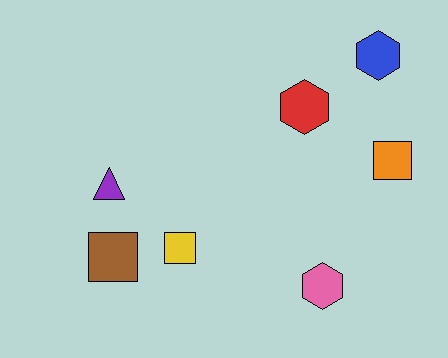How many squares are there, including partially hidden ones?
There are 3 squares.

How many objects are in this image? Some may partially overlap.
There are 7 objects.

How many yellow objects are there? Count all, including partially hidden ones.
There is 1 yellow object.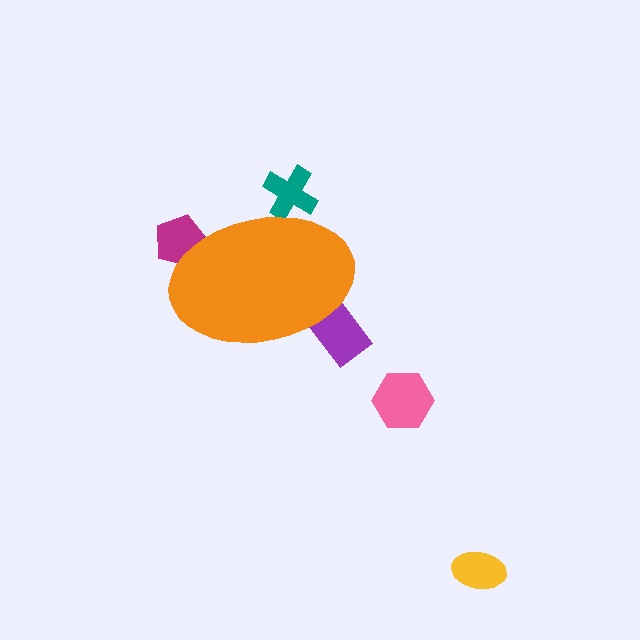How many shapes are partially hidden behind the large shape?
3 shapes are partially hidden.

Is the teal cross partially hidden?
Yes, the teal cross is partially hidden behind the orange ellipse.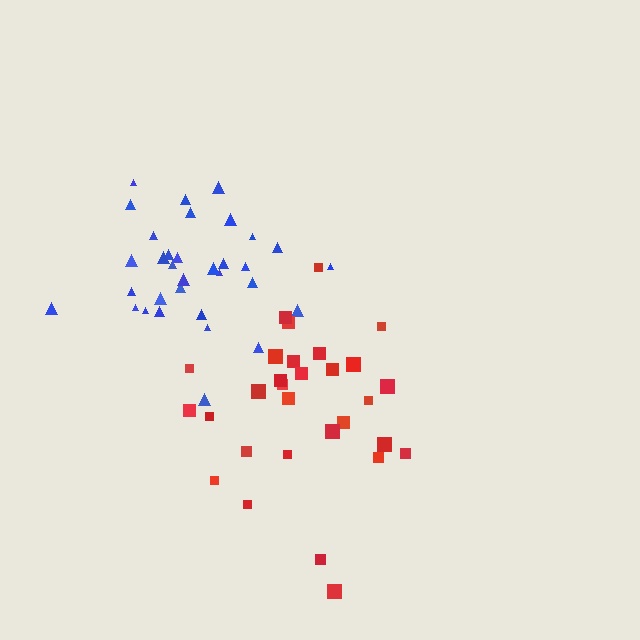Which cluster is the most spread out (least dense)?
Red.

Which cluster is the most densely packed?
Blue.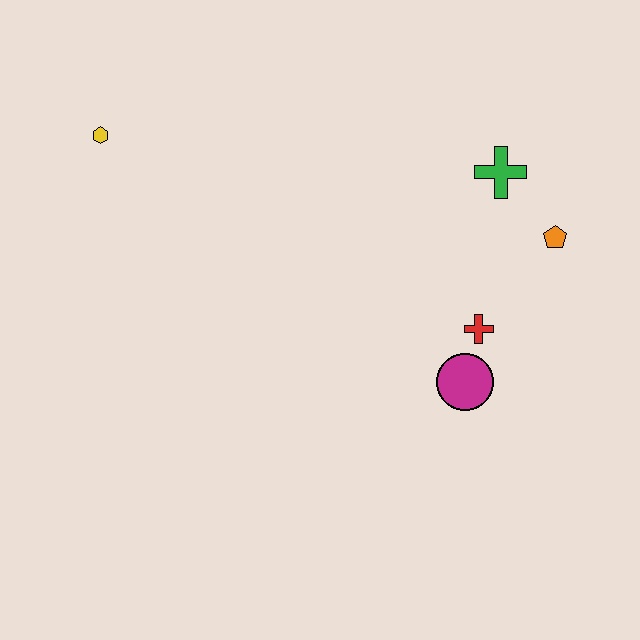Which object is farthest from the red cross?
The yellow hexagon is farthest from the red cross.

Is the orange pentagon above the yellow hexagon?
No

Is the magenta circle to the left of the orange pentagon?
Yes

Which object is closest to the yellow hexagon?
The green cross is closest to the yellow hexagon.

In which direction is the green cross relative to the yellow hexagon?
The green cross is to the right of the yellow hexagon.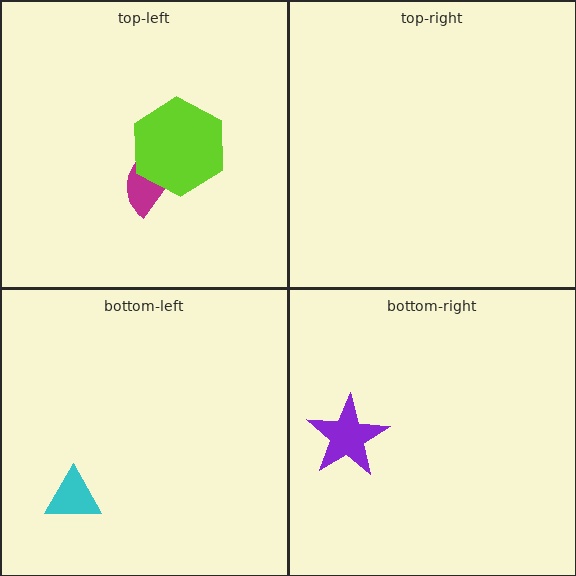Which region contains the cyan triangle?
The bottom-left region.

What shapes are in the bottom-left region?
The cyan triangle.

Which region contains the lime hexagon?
The top-left region.